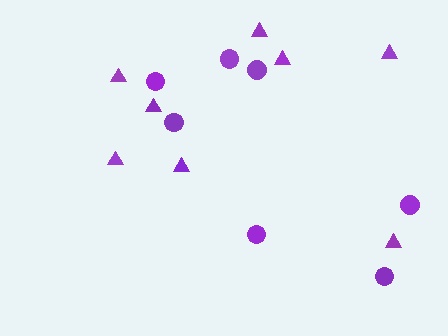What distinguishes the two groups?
There are 2 groups: one group of triangles (8) and one group of circles (7).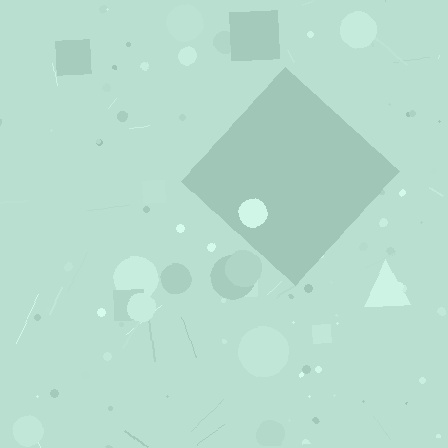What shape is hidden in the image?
A diamond is hidden in the image.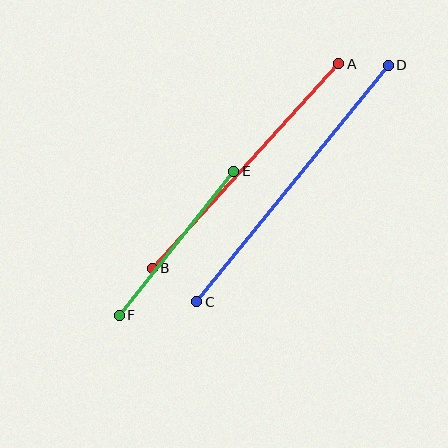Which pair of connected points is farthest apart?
Points C and D are farthest apart.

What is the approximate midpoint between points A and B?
The midpoint is at approximately (245, 166) pixels.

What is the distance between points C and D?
The distance is approximately 304 pixels.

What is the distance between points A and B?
The distance is approximately 277 pixels.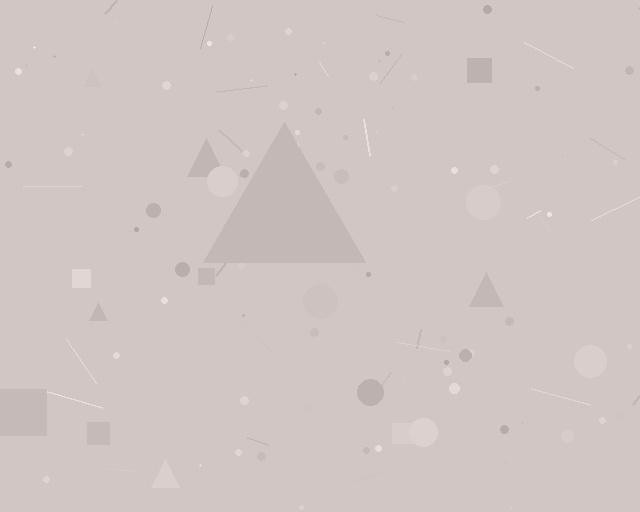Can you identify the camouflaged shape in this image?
The camouflaged shape is a triangle.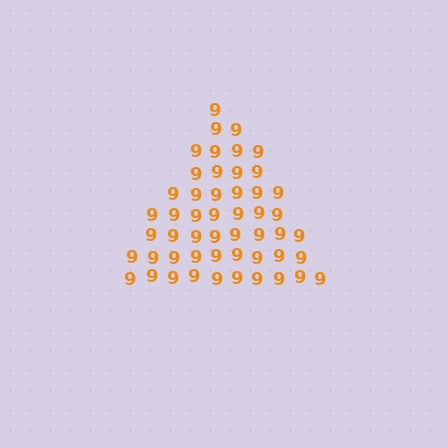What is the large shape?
The large shape is a triangle.